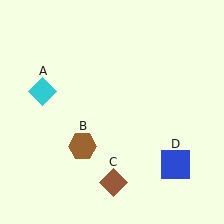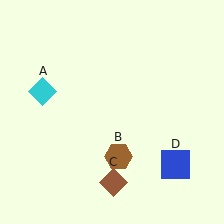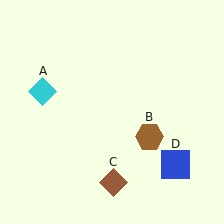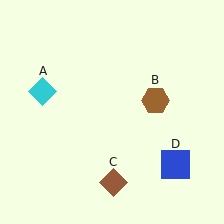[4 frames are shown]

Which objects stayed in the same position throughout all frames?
Cyan diamond (object A) and brown diamond (object C) and blue square (object D) remained stationary.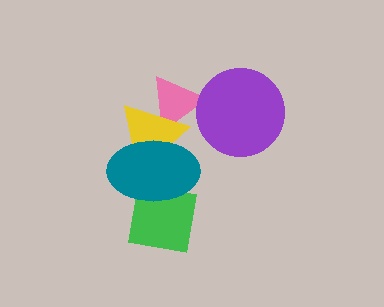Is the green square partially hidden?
Yes, it is partially covered by another shape.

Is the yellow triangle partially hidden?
Yes, it is partially covered by another shape.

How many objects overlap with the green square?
1 object overlaps with the green square.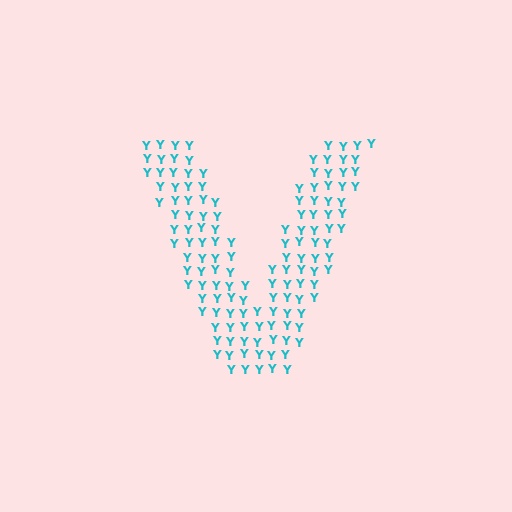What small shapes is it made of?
It is made of small letter Y's.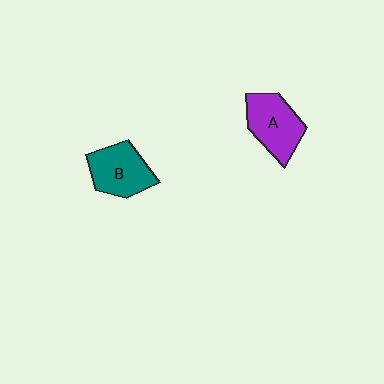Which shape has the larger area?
Shape A (purple).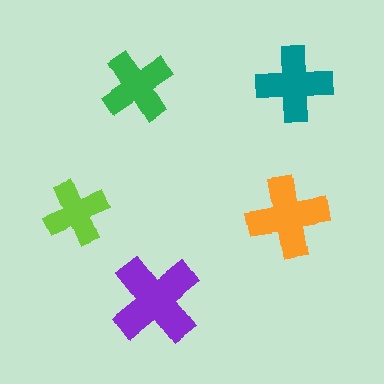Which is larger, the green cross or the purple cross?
The purple one.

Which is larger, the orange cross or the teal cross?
The orange one.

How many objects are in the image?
There are 5 objects in the image.